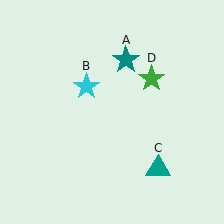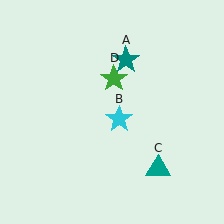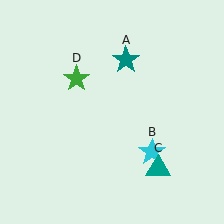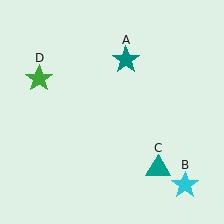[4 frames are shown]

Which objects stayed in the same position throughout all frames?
Teal star (object A) and teal triangle (object C) remained stationary.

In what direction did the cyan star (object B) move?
The cyan star (object B) moved down and to the right.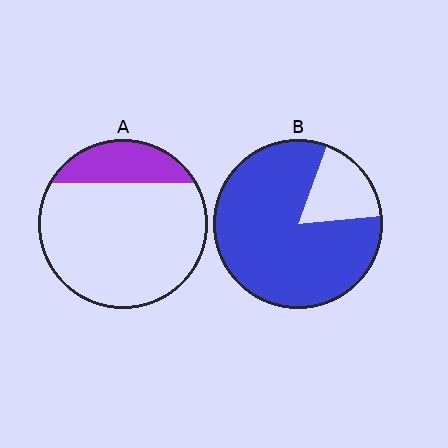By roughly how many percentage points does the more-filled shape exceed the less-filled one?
By roughly 60 percentage points (B over A).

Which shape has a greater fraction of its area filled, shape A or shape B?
Shape B.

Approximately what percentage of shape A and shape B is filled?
A is approximately 20% and B is approximately 80%.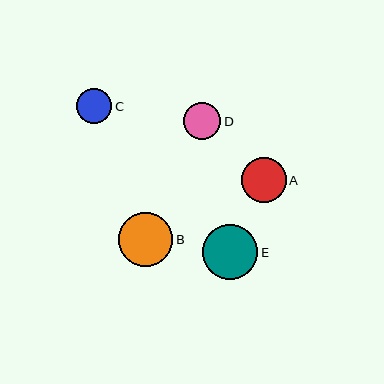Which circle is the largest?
Circle E is the largest with a size of approximately 55 pixels.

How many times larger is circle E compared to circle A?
Circle E is approximately 1.2 times the size of circle A.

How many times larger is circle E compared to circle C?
Circle E is approximately 1.6 times the size of circle C.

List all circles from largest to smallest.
From largest to smallest: E, B, A, D, C.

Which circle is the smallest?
Circle C is the smallest with a size of approximately 35 pixels.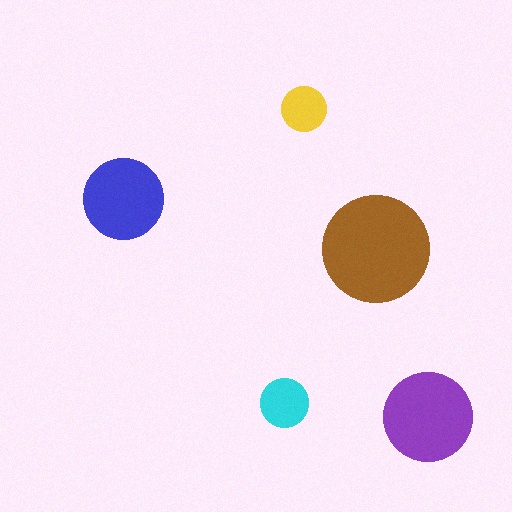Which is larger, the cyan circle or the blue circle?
The blue one.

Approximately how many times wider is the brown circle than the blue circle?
About 1.5 times wider.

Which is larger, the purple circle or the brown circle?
The brown one.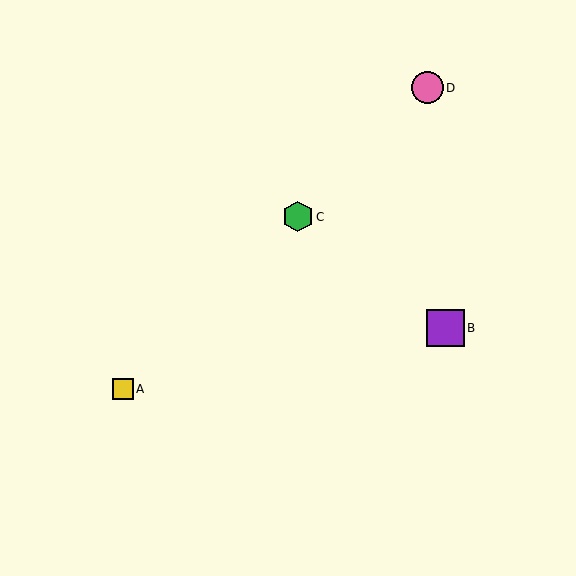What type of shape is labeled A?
Shape A is a yellow square.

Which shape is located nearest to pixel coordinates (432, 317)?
The purple square (labeled B) at (445, 328) is nearest to that location.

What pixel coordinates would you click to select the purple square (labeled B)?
Click at (445, 328) to select the purple square B.